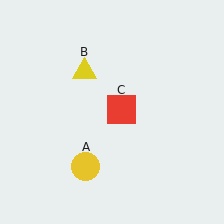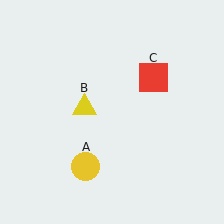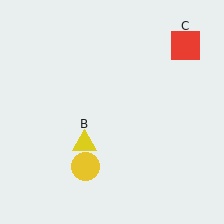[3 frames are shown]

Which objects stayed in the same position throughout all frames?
Yellow circle (object A) remained stationary.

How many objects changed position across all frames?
2 objects changed position: yellow triangle (object B), red square (object C).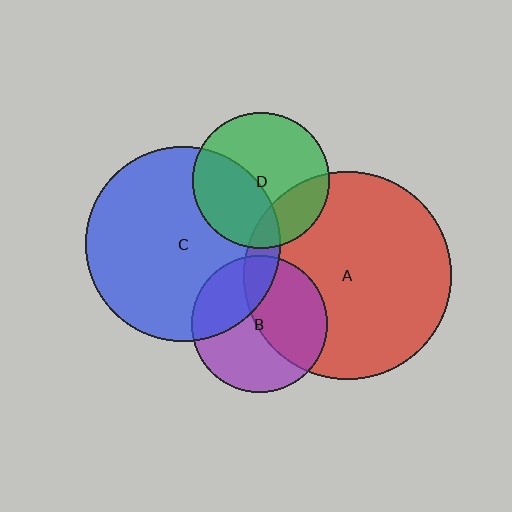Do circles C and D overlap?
Yes.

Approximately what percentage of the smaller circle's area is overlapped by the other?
Approximately 40%.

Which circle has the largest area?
Circle A (red).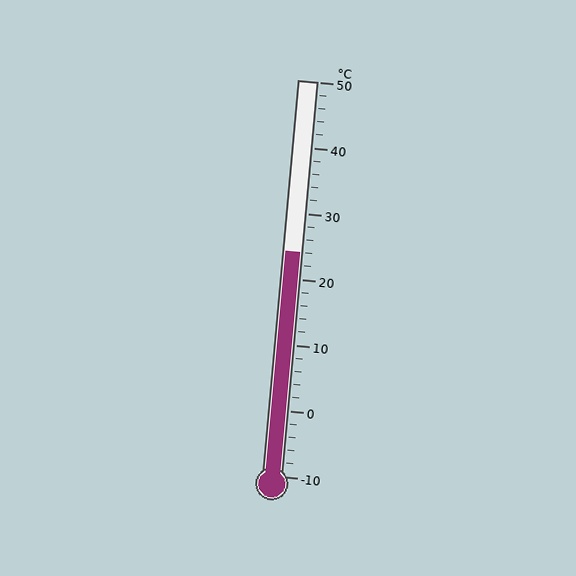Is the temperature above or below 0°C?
The temperature is above 0°C.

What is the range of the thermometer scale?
The thermometer scale ranges from -10°C to 50°C.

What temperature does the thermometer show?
The thermometer shows approximately 24°C.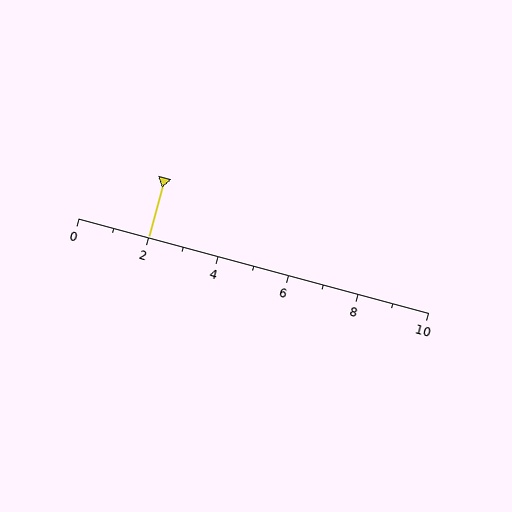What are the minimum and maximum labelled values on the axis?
The axis runs from 0 to 10.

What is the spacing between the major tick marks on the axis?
The major ticks are spaced 2 apart.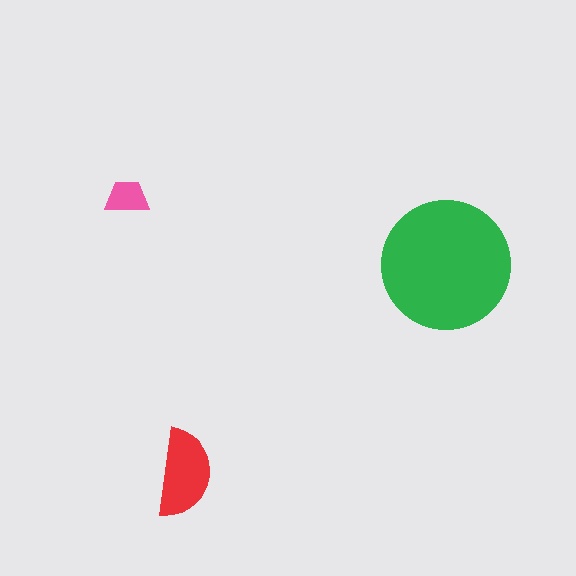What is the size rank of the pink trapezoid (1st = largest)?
3rd.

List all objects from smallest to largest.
The pink trapezoid, the red semicircle, the green circle.